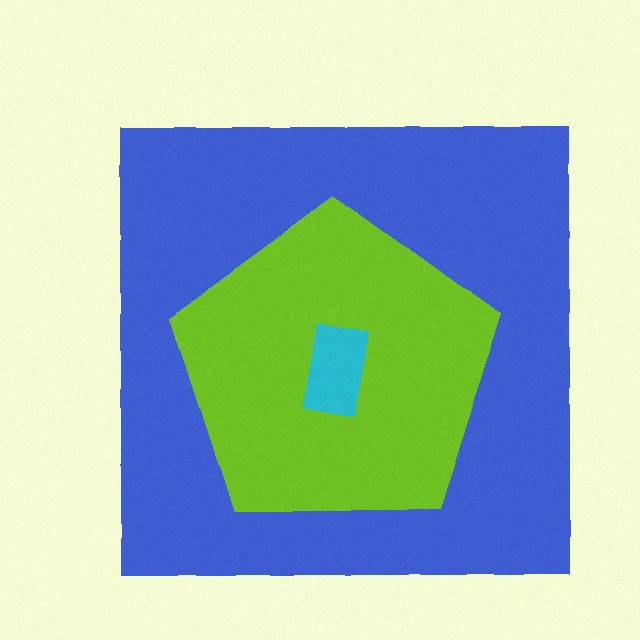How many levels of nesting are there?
3.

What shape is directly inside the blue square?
The lime pentagon.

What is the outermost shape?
The blue square.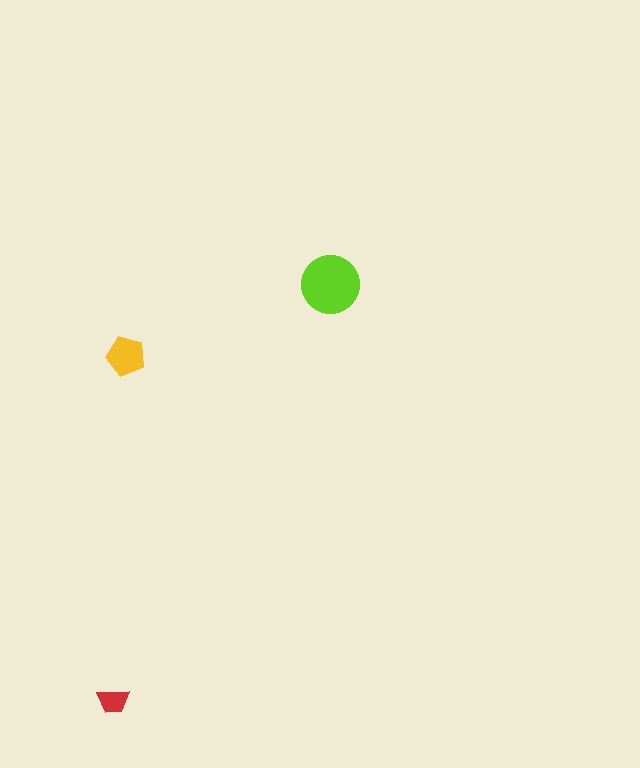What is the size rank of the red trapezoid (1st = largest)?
3rd.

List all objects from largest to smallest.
The lime circle, the yellow pentagon, the red trapezoid.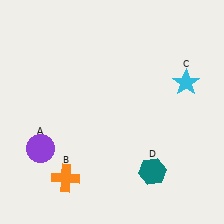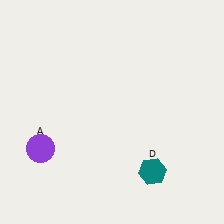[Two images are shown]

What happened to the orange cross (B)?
The orange cross (B) was removed in Image 2. It was in the bottom-left area of Image 1.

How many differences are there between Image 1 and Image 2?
There are 2 differences between the two images.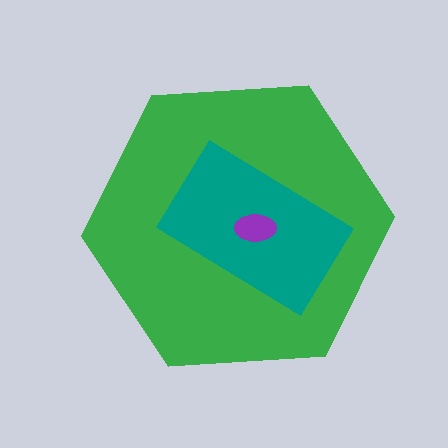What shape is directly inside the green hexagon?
The teal rectangle.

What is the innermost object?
The purple ellipse.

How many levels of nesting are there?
3.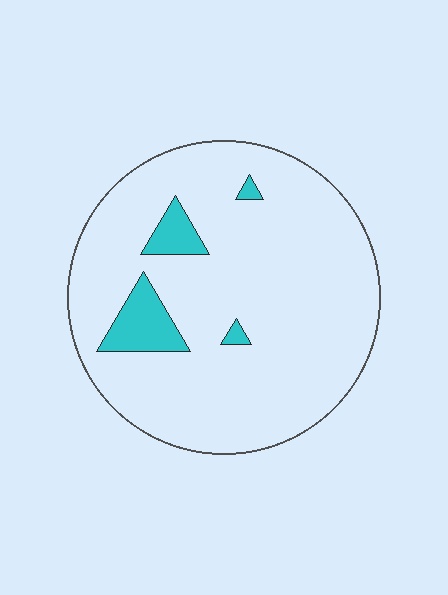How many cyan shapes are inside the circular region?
4.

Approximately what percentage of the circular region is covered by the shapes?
Approximately 10%.